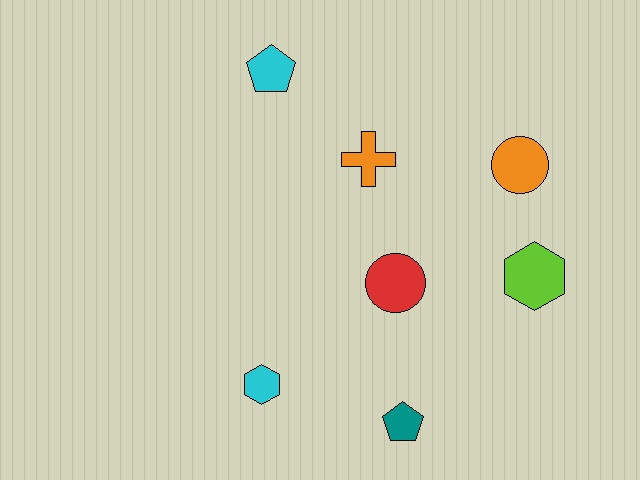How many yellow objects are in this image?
There are no yellow objects.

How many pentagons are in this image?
There are 2 pentagons.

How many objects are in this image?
There are 7 objects.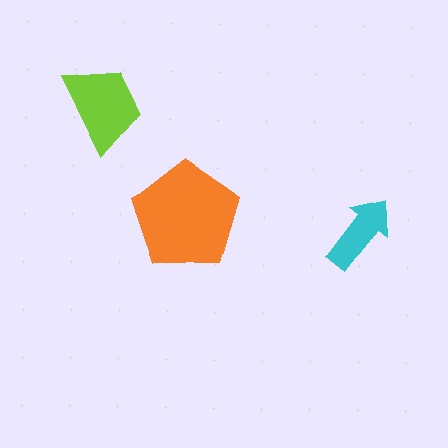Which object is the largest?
The orange pentagon.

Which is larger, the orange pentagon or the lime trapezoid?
The orange pentagon.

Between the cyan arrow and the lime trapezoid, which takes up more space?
The lime trapezoid.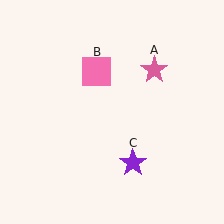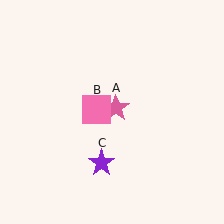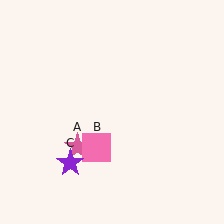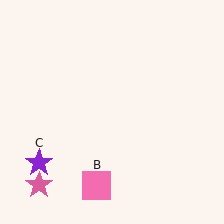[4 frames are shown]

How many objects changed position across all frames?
3 objects changed position: pink star (object A), pink square (object B), purple star (object C).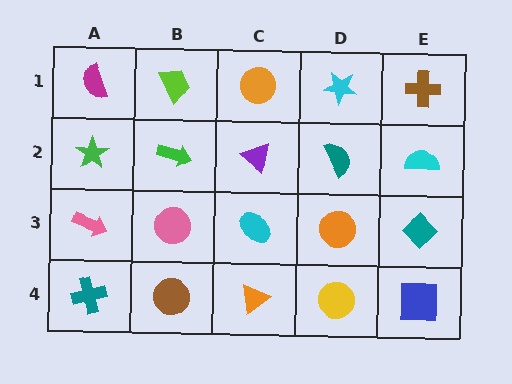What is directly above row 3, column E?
A cyan semicircle.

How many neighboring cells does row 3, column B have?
4.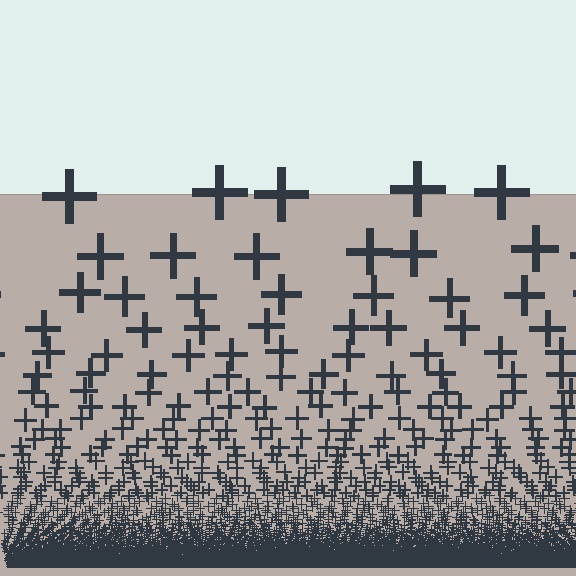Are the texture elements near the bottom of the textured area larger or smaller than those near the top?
Smaller. The gradient is inverted — elements near the bottom are smaller and denser.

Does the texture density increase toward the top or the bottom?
Density increases toward the bottom.